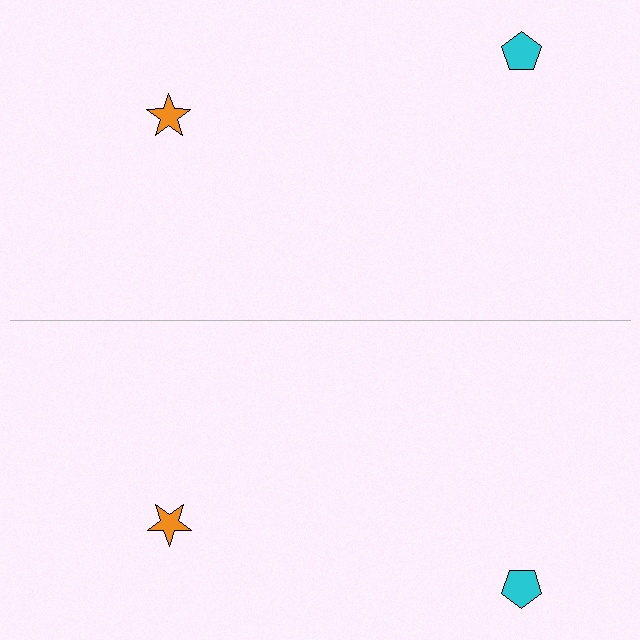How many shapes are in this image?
There are 4 shapes in this image.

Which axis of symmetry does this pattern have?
The pattern has a horizontal axis of symmetry running through the center of the image.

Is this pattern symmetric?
Yes, this pattern has bilateral (reflection) symmetry.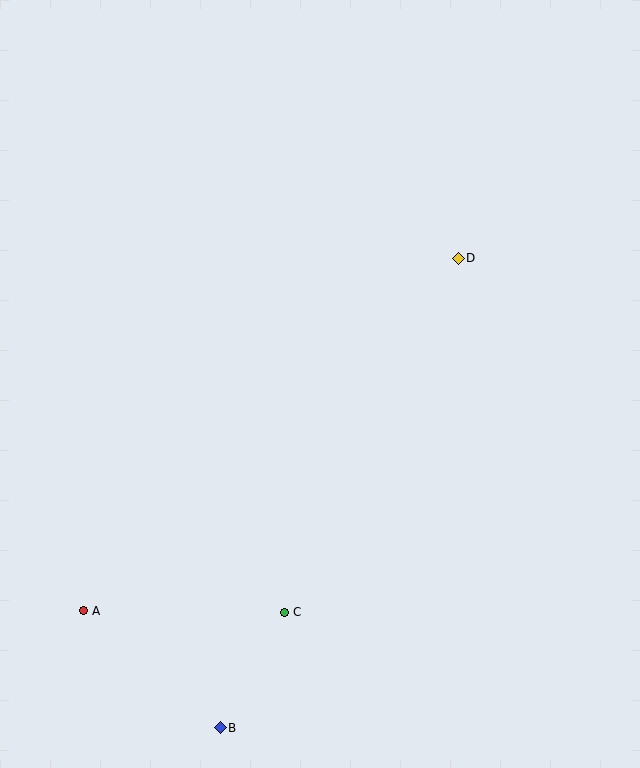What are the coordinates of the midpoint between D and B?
The midpoint between D and B is at (339, 493).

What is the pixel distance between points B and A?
The distance between B and A is 180 pixels.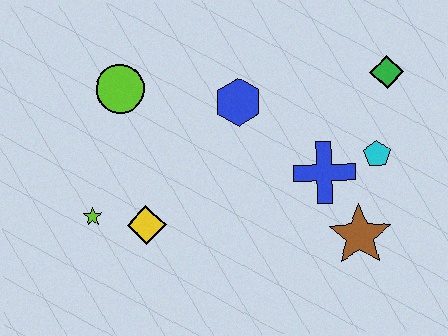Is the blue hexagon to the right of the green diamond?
No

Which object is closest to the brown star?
The blue cross is closest to the brown star.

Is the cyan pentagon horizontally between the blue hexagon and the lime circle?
No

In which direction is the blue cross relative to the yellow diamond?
The blue cross is to the right of the yellow diamond.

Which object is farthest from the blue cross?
The lime star is farthest from the blue cross.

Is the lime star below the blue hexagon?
Yes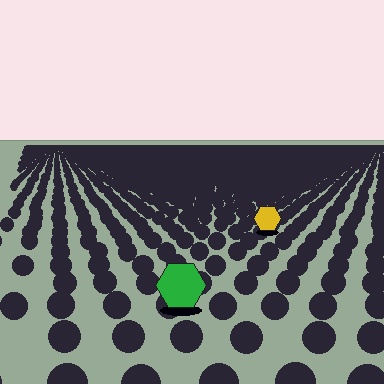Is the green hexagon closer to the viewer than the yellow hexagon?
Yes. The green hexagon is closer — you can tell from the texture gradient: the ground texture is coarser near it.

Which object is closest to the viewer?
The green hexagon is closest. The texture marks near it are larger and more spread out.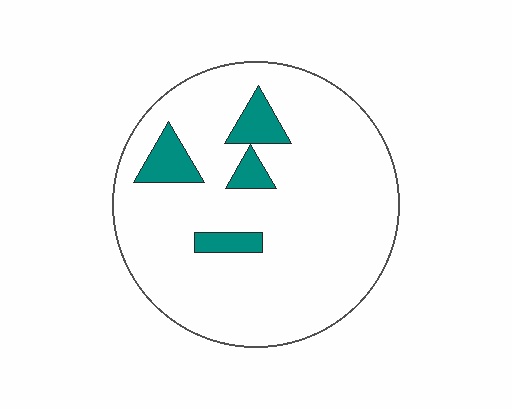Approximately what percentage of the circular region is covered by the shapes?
Approximately 10%.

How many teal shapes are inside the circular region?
4.